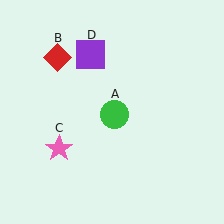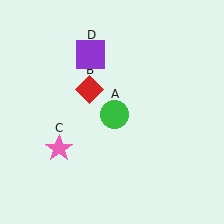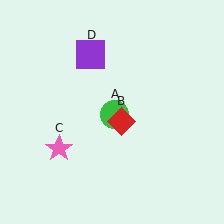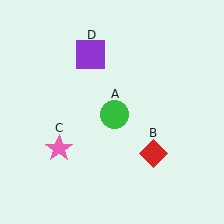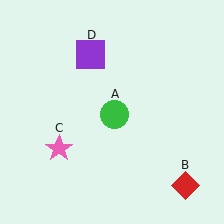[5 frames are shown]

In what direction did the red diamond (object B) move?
The red diamond (object B) moved down and to the right.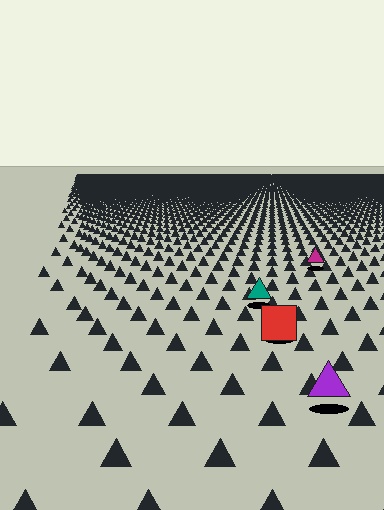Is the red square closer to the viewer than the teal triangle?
Yes. The red square is closer — you can tell from the texture gradient: the ground texture is coarser near it.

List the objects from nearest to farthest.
From nearest to farthest: the purple triangle, the red square, the teal triangle, the magenta triangle.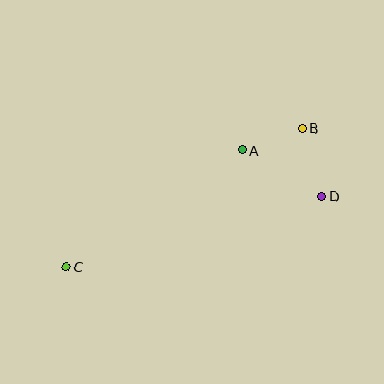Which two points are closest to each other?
Points A and B are closest to each other.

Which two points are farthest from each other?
Points B and C are farthest from each other.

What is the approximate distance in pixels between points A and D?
The distance between A and D is approximately 92 pixels.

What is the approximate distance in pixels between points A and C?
The distance between A and C is approximately 211 pixels.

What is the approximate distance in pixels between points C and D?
The distance between C and D is approximately 265 pixels.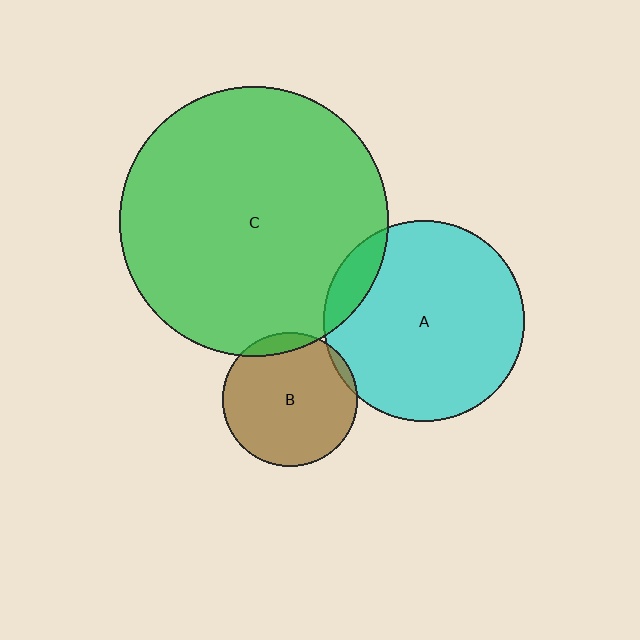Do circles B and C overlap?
Yes.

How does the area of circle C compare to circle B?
Approximately 4.0 times.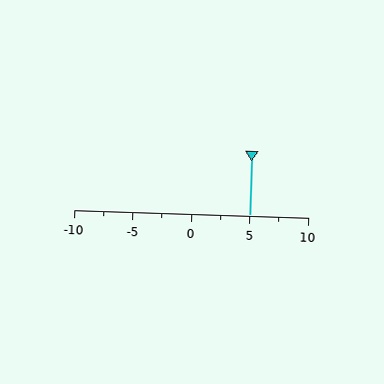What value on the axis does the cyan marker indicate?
The marker indicates approximately 5.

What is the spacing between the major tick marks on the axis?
The major ticks are spaced 5 apart.